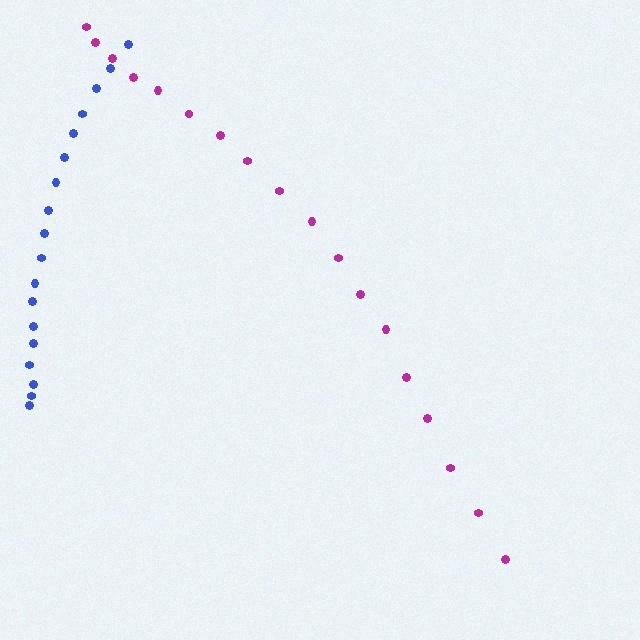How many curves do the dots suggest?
There are 2 distinct paths.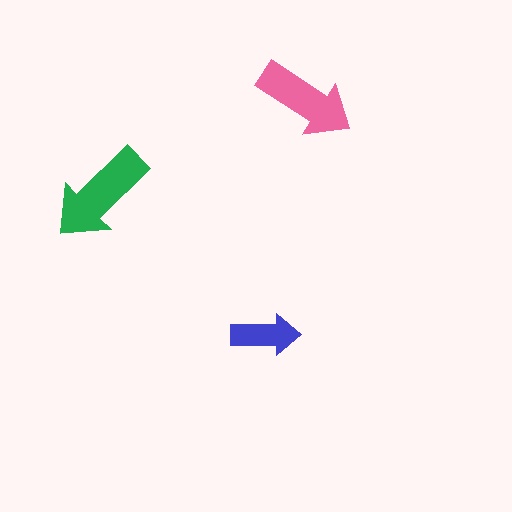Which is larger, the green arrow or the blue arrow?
The green one.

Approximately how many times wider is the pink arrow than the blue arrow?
About 1.5 times wider.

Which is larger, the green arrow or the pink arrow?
The green one.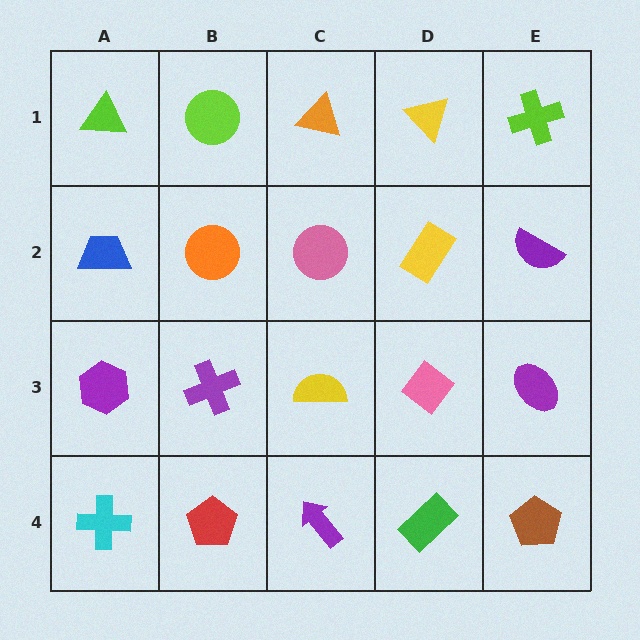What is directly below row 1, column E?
A purple semicircle.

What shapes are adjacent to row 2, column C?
An orange triangle (row 1, column C), a yellow semicircle (row 3, column C), an orange circle (row 2, column B), a yellow rectangle (row 2, column D).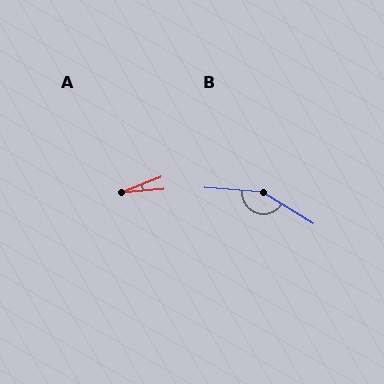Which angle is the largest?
B, at approximately 153 degrees.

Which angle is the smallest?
A, at approximately 17 degrees.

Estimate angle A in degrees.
Approximately 17 degrees.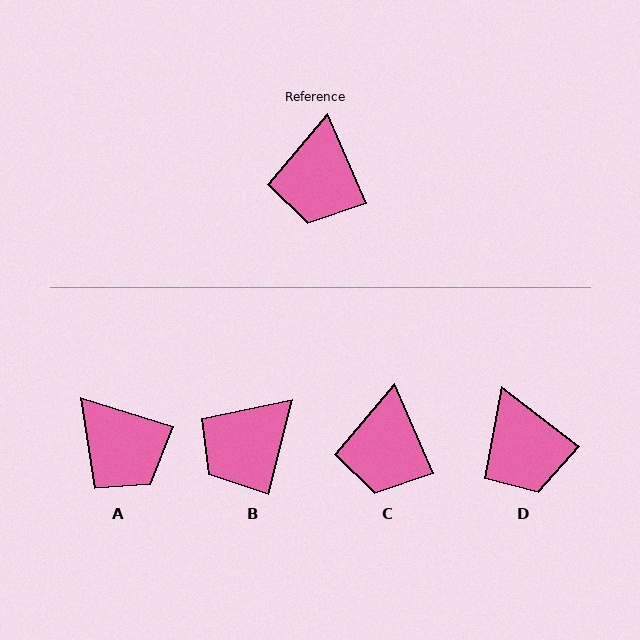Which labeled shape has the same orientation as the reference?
C.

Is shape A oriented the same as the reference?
No, it is off by about 49 degrees.